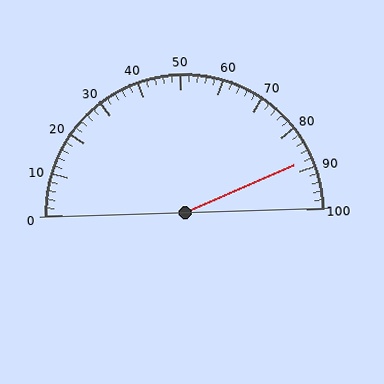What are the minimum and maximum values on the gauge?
The gauge ranges from 0 to 100.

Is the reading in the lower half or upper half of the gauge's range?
The reading is in the upper half of the range (0 to 100).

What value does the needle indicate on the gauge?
The needle indicates approximately 88.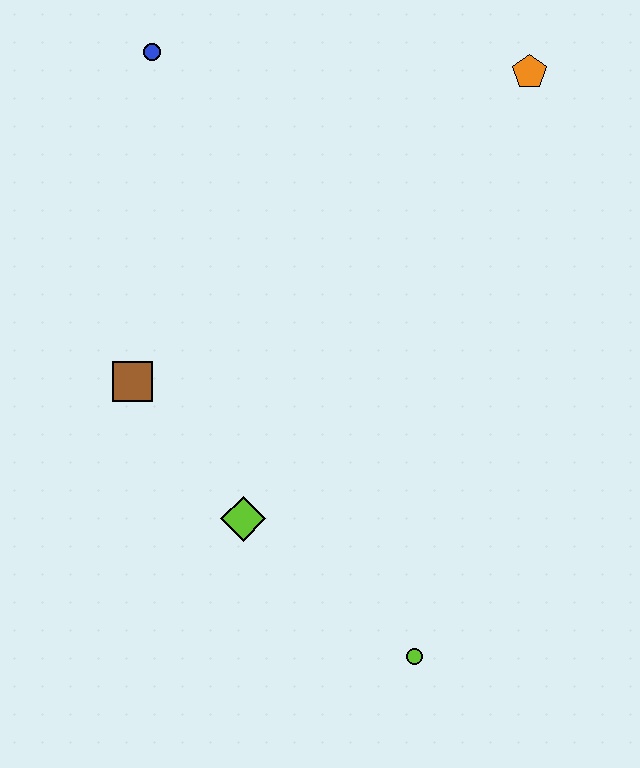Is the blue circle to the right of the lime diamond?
No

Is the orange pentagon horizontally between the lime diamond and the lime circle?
No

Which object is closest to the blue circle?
The brown square is closest to the blue circle.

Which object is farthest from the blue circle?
The lime circle is farthest from the blue circle.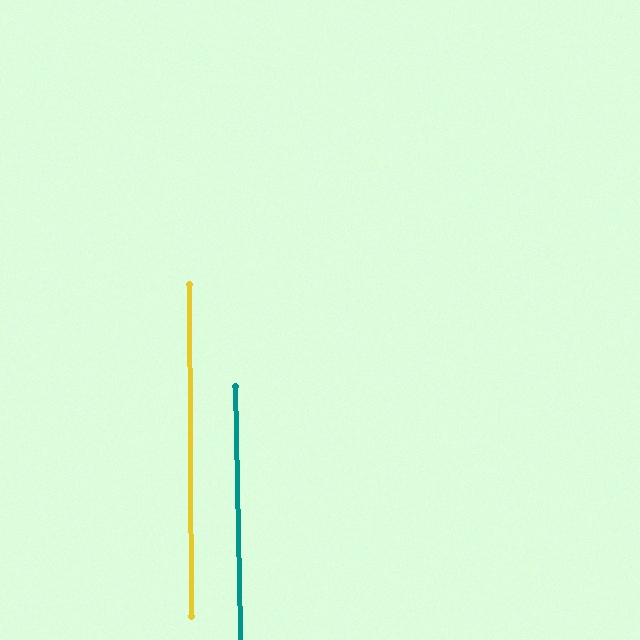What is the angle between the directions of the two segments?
Approximately 1 degree.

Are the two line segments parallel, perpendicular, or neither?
Parallel — their directions differ by only 0.8°.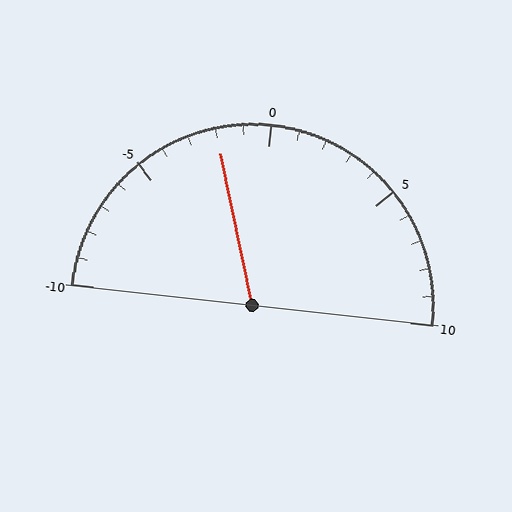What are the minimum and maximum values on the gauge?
The gauge ranges from -10 to 10.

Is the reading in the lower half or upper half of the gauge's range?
The reading is in the lower half of the range (-10 to 10).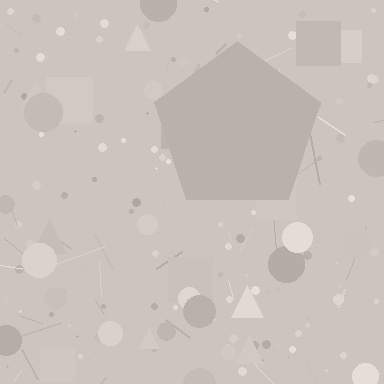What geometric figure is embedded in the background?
A pentagon is embedded in the background.